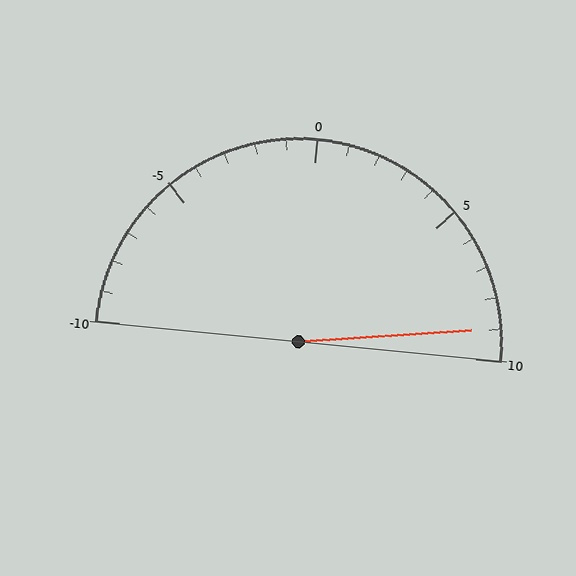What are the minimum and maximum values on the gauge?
The gauge ranges from -10 to 10.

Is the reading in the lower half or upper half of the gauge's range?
The reading is in the upper half of the range (-10 to 10).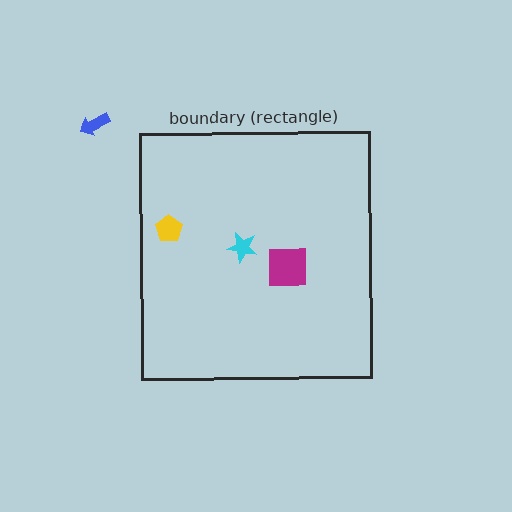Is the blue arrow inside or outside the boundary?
Outside.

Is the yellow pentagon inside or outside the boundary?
Inside.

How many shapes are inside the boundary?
3 inside, 1 outside.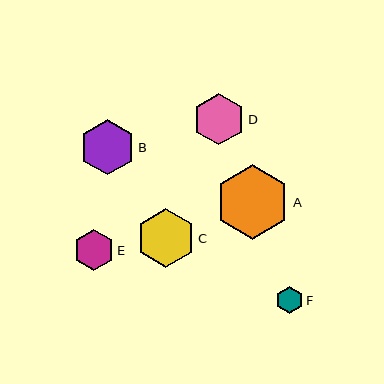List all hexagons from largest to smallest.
From largest to smallest: A, C, B, D, E, F.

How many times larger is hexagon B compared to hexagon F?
Hexagon B is approximately 2.0 times the size of hexagon F.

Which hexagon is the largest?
Hexagon A is the largest with a size of approximately 74 pixels.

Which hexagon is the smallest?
Hexagon F is the smallest with a size of approximately 27 pixels.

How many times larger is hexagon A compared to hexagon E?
Hexagon A is approximately 1.8 times the size of hexagon E.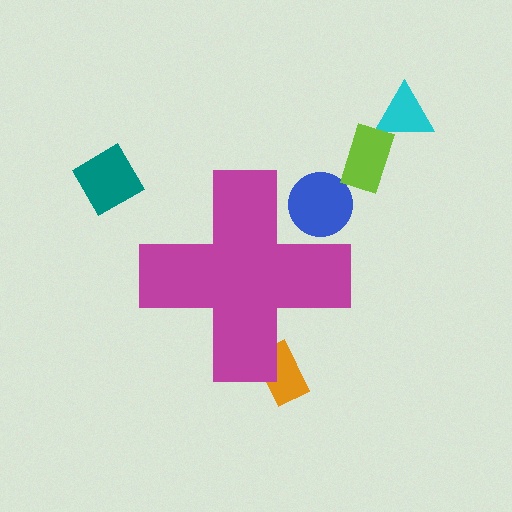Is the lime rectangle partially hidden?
No, the lime rectangle is fully visible.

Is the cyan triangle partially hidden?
No, the cyan triangle is fully visible.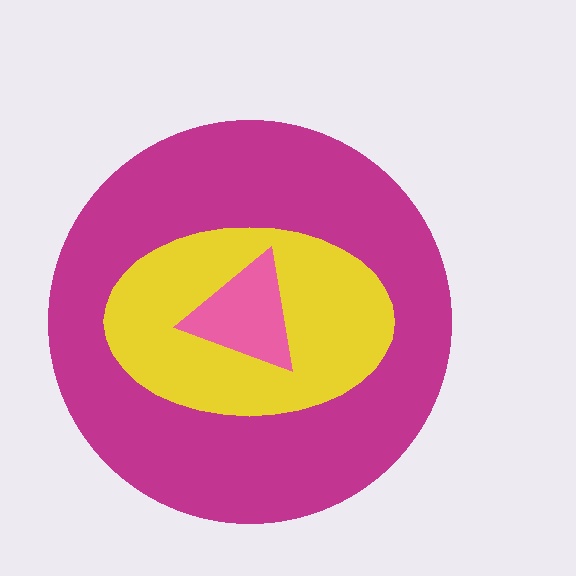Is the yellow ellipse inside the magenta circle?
Yes.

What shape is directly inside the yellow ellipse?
The pink triangle.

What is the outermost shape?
The magenta circle.